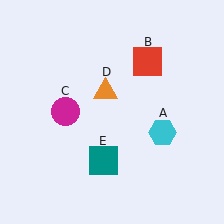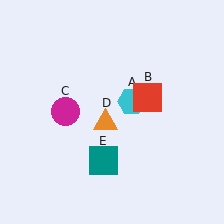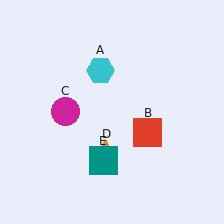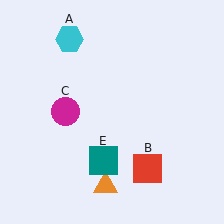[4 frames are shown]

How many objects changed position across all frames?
3 objects changed position: cyan hexagon (object A), red square (object B), orange triangle (object D).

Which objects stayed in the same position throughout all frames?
Magenta circle (object C) and teal square (object E) remained stationary.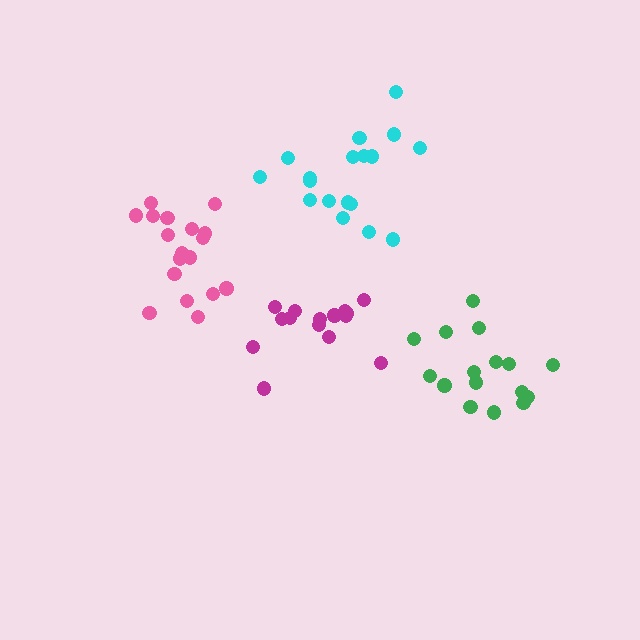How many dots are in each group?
Group 1: 15 dots, Group 2: 16 dots, Group 3: 18 dots, Group 4: 18 dots (67 total).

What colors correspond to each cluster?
The clusters are colored: magenta, green, pink, cyan.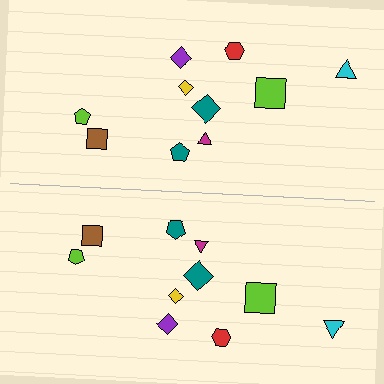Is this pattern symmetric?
Yes, this pattern has bilateral (reflection) symmetry.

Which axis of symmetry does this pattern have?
The pattern has a horizontal axis of symmetry running through the center of the image.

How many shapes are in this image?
There are 20 shapes in this image.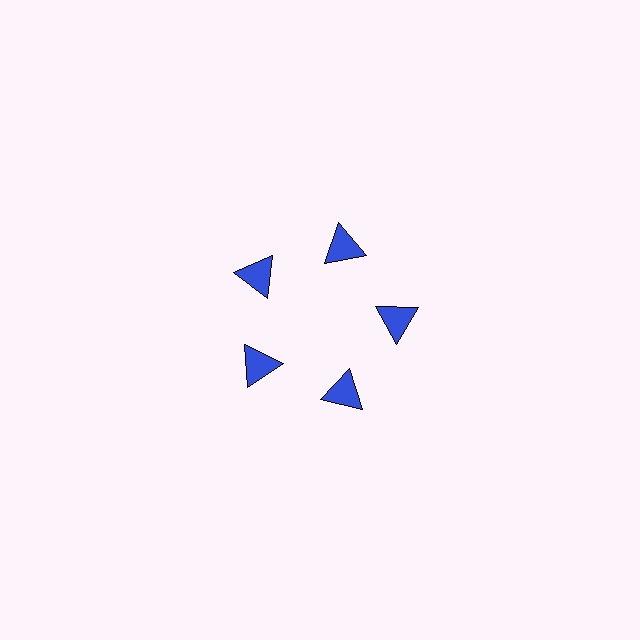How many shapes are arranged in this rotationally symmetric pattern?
There are 5 shapes, arranged in 5 groups of 1.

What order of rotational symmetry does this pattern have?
This pattern has 5-fold rotational symmetry.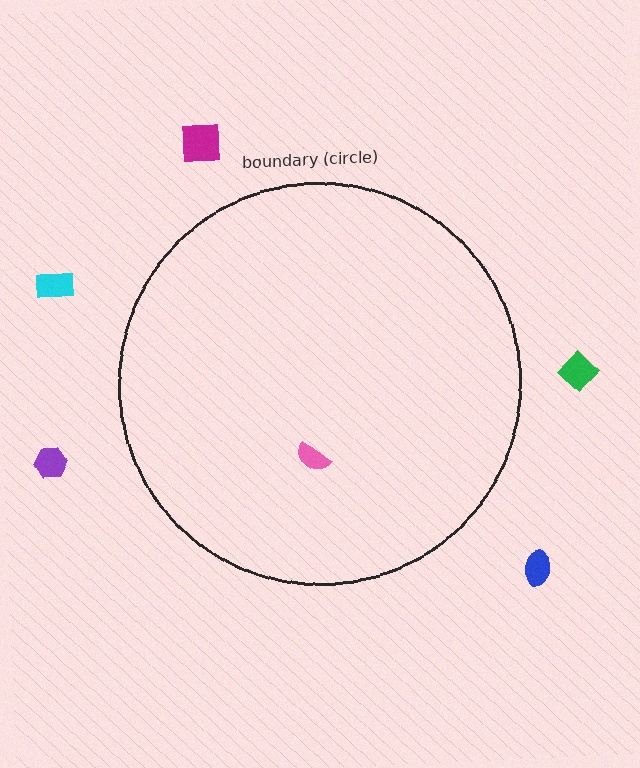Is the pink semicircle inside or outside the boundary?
Inside.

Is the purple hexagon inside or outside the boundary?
Outside.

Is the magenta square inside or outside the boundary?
Outside.